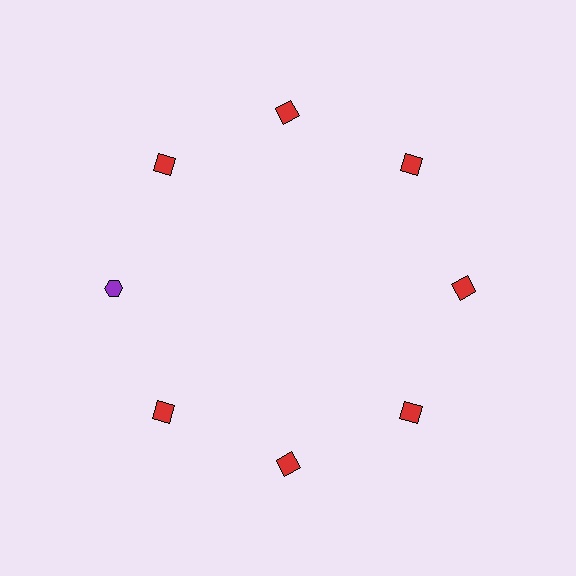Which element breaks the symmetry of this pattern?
The purple hexagon at roughly the 9 o'clock position breaks the symmetry. All other shapes are red squares.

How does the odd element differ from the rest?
It differs in both color (purple instead of red) and shape (hexagon instead of square).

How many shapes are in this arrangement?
There are 8 shapes arranged in a ring pattern.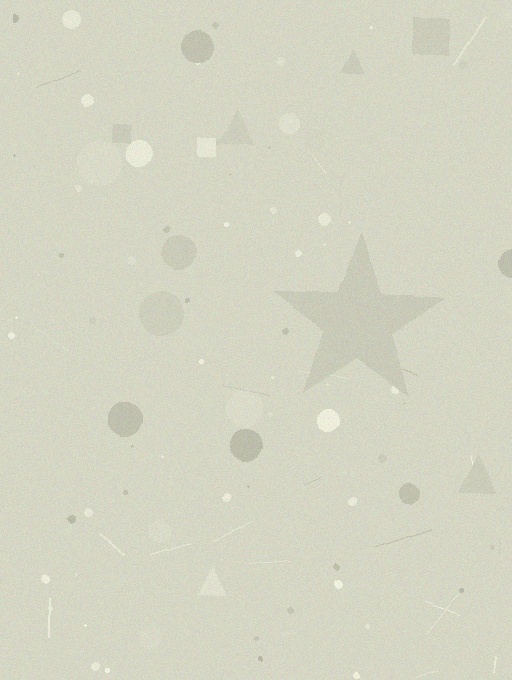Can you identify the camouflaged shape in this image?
The camouflaged shape is a star.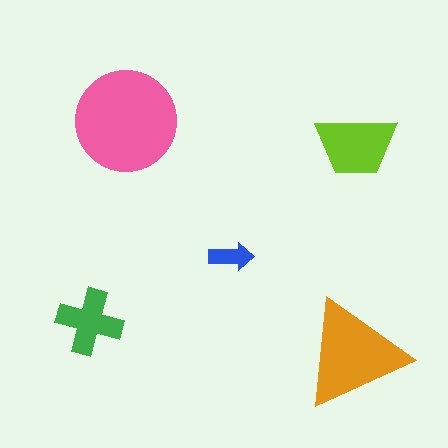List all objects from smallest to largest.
The blue arrow, the green cross, the lime trapezoid, the orange triangle, the pink circle.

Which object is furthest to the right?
The lime trapezoid is rightmost.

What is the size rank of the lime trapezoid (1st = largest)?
3rd.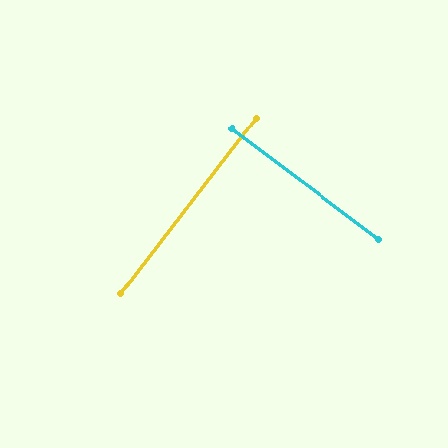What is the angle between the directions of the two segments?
Approximately 89 degrees.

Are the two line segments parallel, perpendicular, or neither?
Perpendicular — they meet at approximately 89°.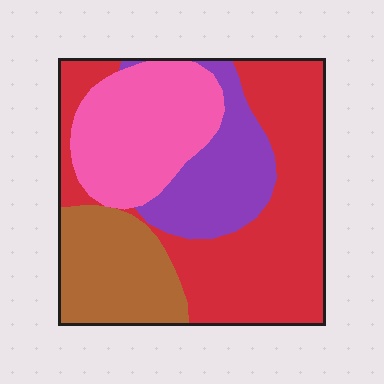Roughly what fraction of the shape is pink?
Pink covers roughly 25% of the shape.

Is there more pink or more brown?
Pink.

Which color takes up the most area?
Red, at roughly 40%.